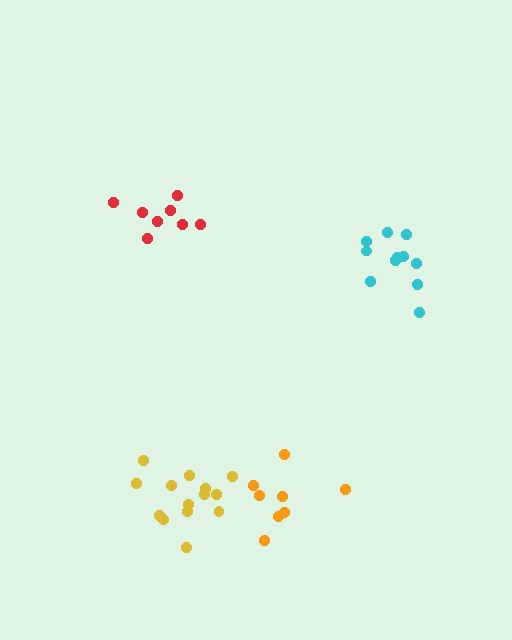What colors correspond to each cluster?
The clusters are colored: red, cyan, orange, yellow.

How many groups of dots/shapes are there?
There are 4 groups.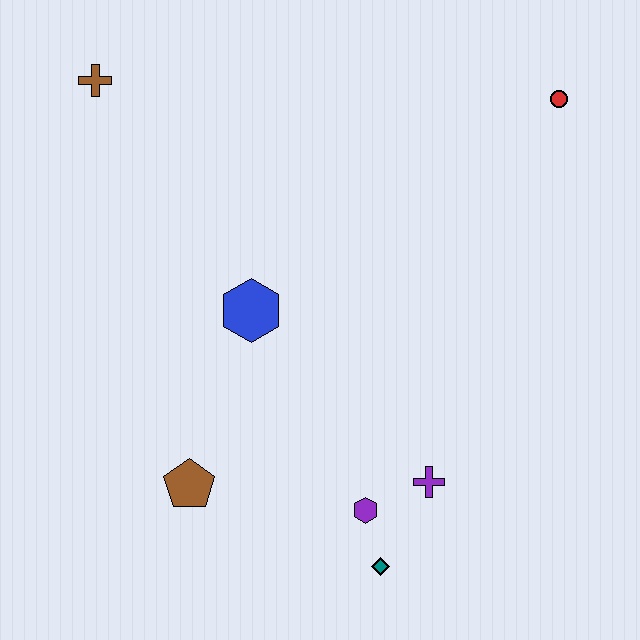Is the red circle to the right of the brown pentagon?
Yes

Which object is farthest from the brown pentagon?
The red circle is farthest from the brown pentagon.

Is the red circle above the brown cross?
No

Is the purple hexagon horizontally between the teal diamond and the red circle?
No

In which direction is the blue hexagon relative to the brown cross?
The blue hexagon is below the brown cross.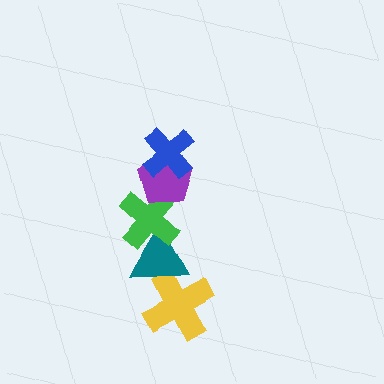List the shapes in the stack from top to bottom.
From top to bottom: the blue cross, the purple pentagon, the green cross, the teal triangle, the yellow cross.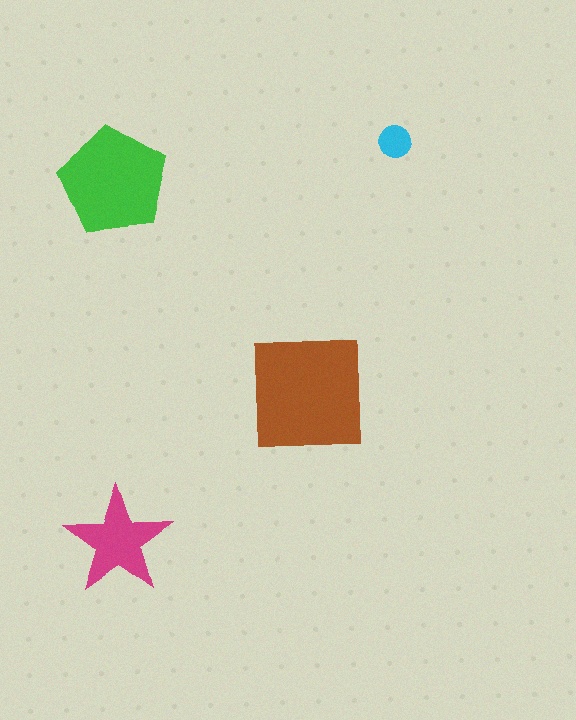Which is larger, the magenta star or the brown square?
The brown square.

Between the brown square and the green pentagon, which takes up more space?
The brown square.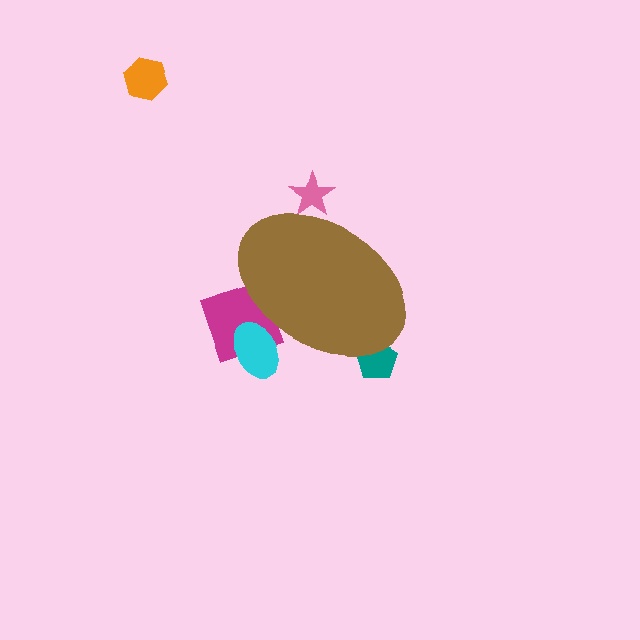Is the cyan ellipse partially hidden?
Yes, the cyan ellipse is partially hidden behind the brown ellipse.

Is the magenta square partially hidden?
Yes, the magenta square is partially hidden behind the brown ellipse.